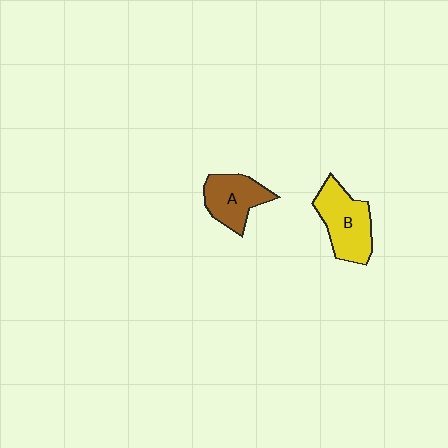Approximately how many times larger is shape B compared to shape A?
Approximately 1.2 times.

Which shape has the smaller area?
Shape A (brown).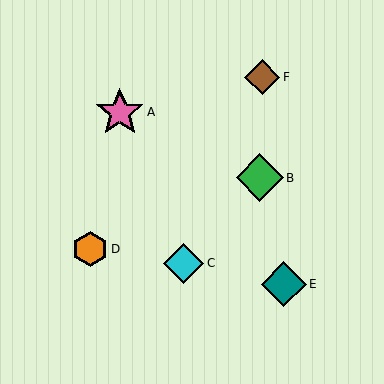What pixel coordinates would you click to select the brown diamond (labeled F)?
Click at (262, 77) to select the brown diamond F.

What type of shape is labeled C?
Shape C is a cyan diamond.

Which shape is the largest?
The pink star (labeled A) is the largest.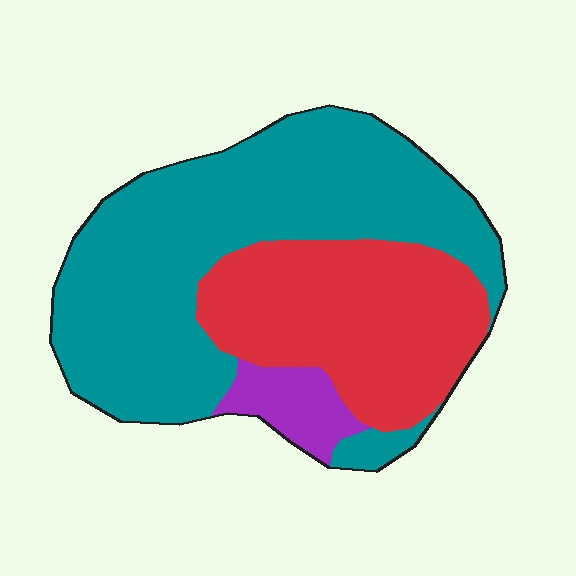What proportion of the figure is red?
Red covers 33% of the figure.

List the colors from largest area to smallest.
From largest to smallest: teal, red, purple.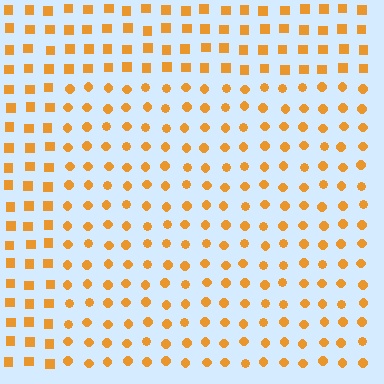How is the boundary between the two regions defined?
The boundary is defined by a change in element shape: circles inside vs. squares outside. All elements share the same color and spacing.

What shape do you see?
I see a rectangle.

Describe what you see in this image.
The image is filled with small orange elements arranged in a uniform grid. A rectangle-shaped region contains circles, while the surrounding area contains squares. The boundary is defined purely by the change in element shape.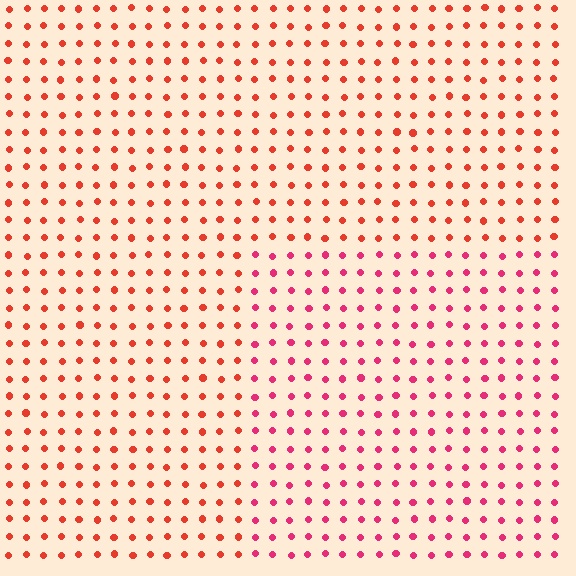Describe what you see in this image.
The image is filled with small red elements in a uniform arrangement. A rectangle-shaped region is visible where the elements are tinted to a slightly different hue, forming a subtle color boundary.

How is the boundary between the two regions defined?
The boundary is defined purely by a slight shift in hue (about 29 degrees). Spacing, size, and orientation are identical on both sides.